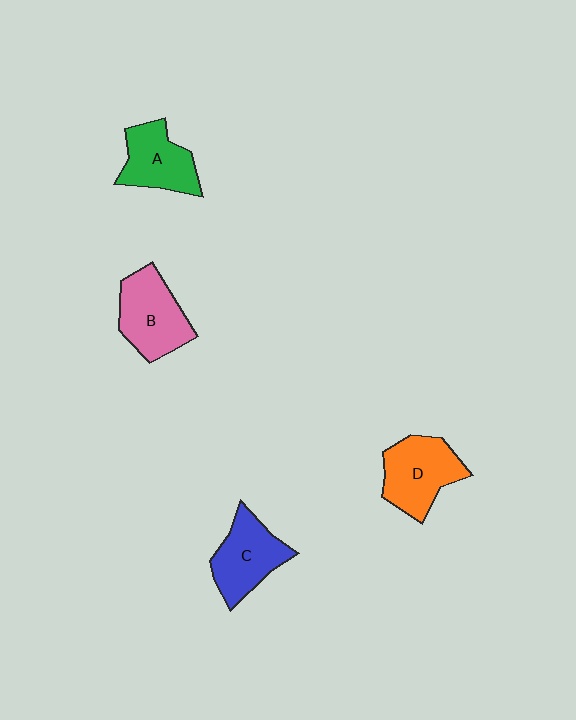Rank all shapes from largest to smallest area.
From largest to smallest: D (orange), B (pink), C (blue), A (green).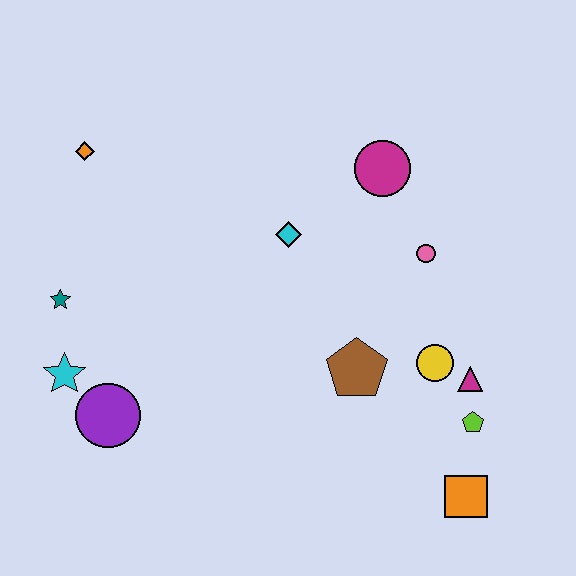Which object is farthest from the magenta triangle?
The orange diamond is farthest from the magenta triangle.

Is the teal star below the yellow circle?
No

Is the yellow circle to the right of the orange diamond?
Yes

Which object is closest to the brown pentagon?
The yellow circle is closest to the brown pentagon.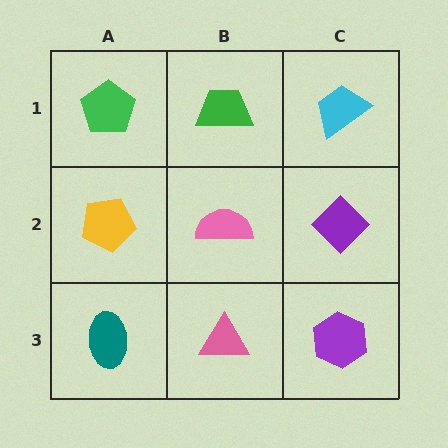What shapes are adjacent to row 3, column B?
A pink semicircle (row 2, column B), a teal ellipse (row 3, column A), a purple hexagon (row 3, column C).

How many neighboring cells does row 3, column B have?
3.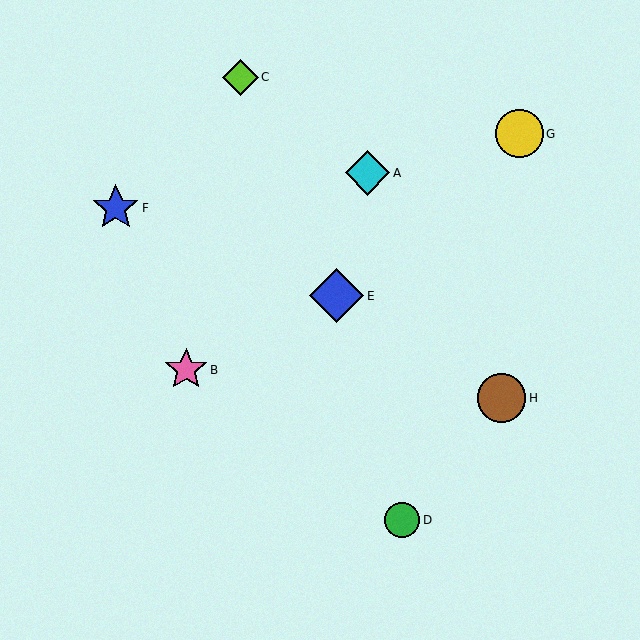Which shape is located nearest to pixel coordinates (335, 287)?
The blue diamond (labeled E) at (337, 296) is nearest to that location.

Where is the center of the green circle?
The center of the green circle is at (402, 520).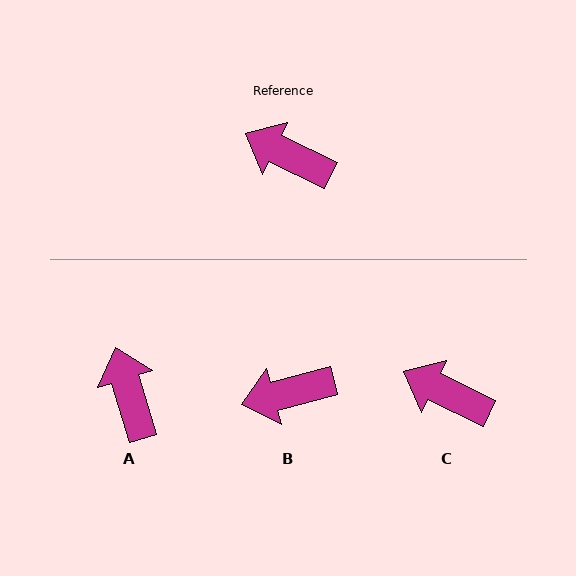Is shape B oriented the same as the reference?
No, it is off by about 41 degrees.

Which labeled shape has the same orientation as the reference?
C.